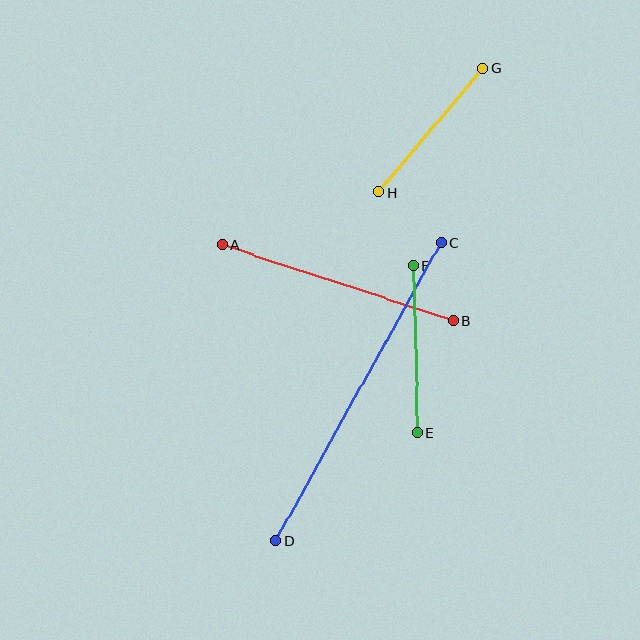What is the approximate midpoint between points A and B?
The midpoint is at approximately (338, 283) pixels.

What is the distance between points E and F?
The distance is approximately 167 pixels.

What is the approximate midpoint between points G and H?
The midpoint is at approximately (431, 130) pixels.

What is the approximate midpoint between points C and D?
The midpoint is at approximately (358, 391) pixels.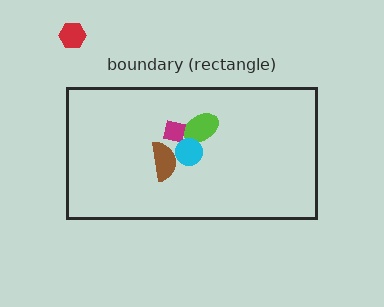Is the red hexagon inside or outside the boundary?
Outside.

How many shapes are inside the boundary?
4 inside, 1 outside.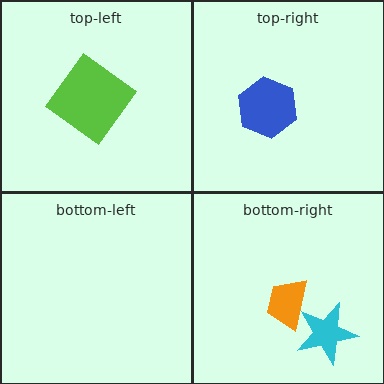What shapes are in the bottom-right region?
The orange trapezoid, the cyan star.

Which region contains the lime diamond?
The top-left region.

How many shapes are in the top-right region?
1.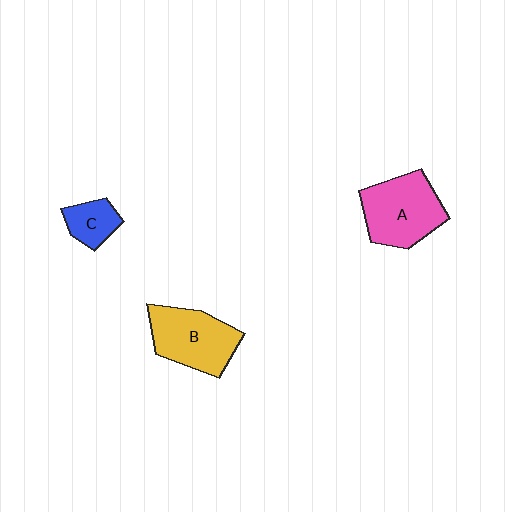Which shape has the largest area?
Shape A (pink).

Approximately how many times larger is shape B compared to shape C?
Approximately 2.2 times.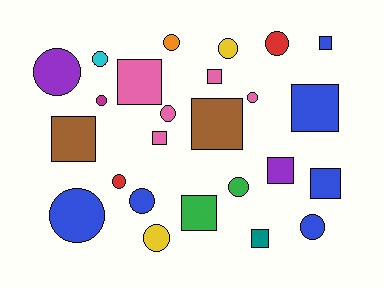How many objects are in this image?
There are 25 objects.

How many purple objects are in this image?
There are 2 purple objects.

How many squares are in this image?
There are 11 squares.